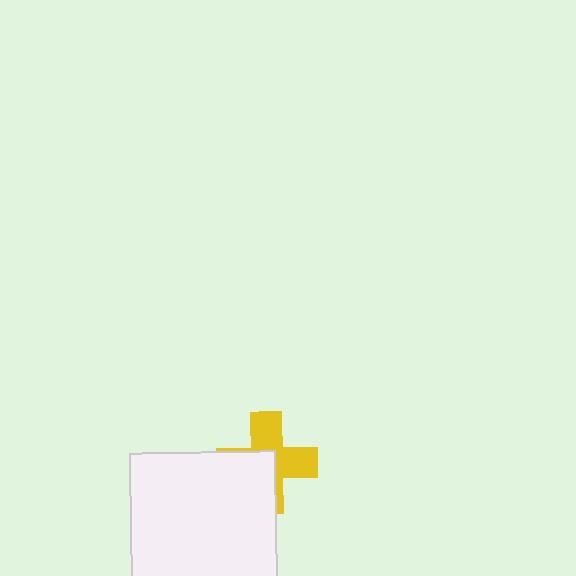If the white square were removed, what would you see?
You would see the complete yellow cross.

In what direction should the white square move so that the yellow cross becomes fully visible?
The white square should move toward the lower-left. That is the shortest direction to clear the overlap and leave the yellow cross fully visible.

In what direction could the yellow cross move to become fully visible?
The yellow cross could move toward the upper-right. That would shift it out from behind the white square entirely.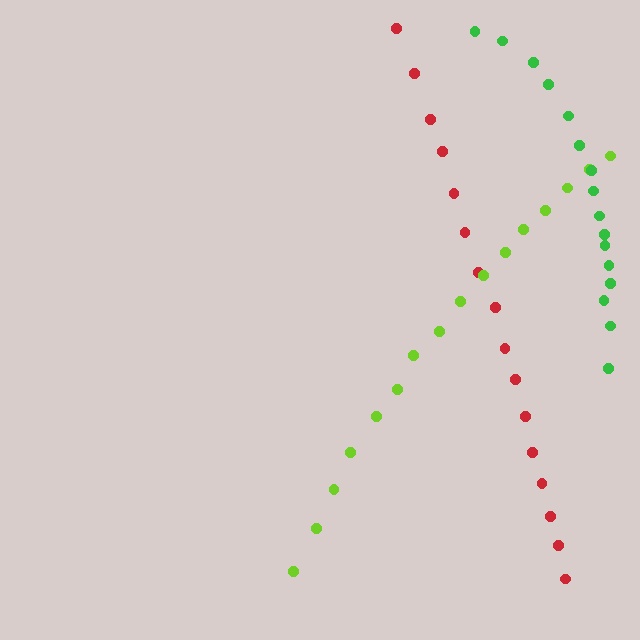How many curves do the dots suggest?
There are 3 distinct paths.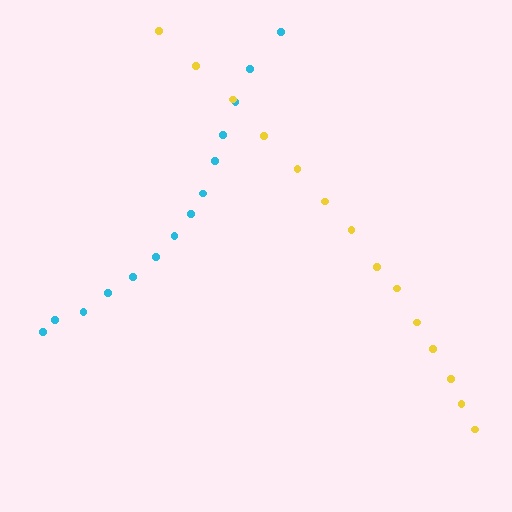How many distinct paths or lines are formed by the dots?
There are 2 distinct paths.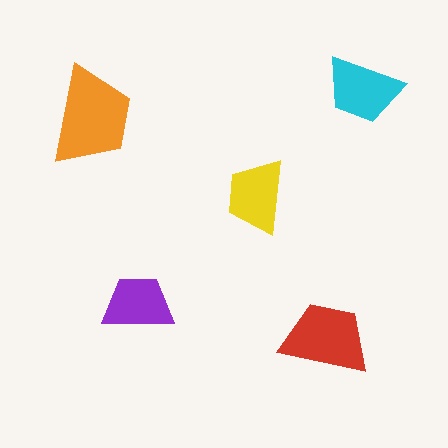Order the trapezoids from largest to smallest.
the orange one, the red one, the cyan one, the yellow one, the purple one.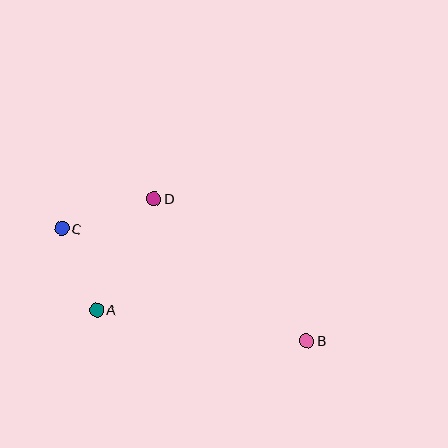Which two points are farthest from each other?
Points B and C are farthest from each other.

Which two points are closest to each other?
Points A and C are closest to each other.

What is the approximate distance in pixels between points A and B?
The distance between A and B is approximately 212 pixels.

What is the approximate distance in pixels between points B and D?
The distance between B and D is approximately 209 pixels.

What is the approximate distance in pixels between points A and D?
The distance between A and D is approximately 125 pixels.